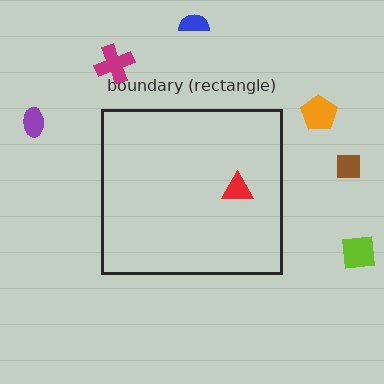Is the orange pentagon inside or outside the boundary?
Outside.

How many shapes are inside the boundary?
1 inside, 6 outside.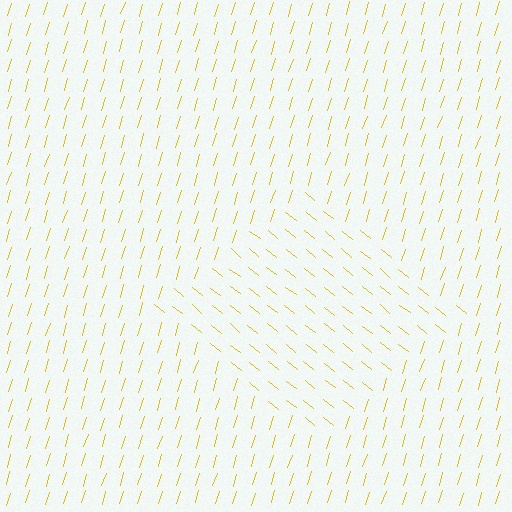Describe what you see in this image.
The image is filled with small yellow line segments. A diamond region in the image has lines oriented differently from the surrounding lines, creating a visible texture boundary.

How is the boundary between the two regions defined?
The boundary is defined purely by a change in line orientation (approximately 68 degrees difference). All lines are the same color and thickness.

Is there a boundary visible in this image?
Yes, there is a texture boundary formed by a change in line orientation.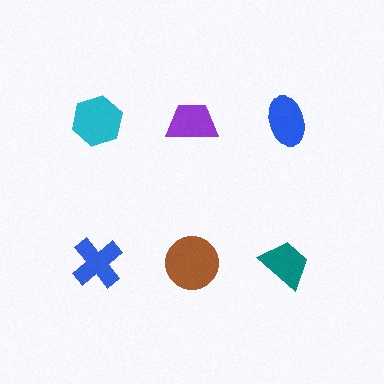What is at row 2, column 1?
A blue cross.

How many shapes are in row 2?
3 shapes.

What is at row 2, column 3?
A teal trapezoid.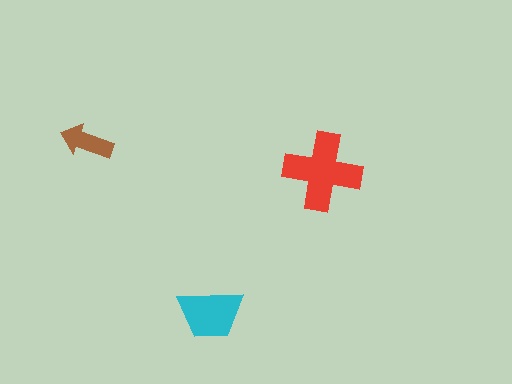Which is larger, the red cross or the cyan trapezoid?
The red cross.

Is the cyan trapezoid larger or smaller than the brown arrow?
Larger.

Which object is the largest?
The red cross.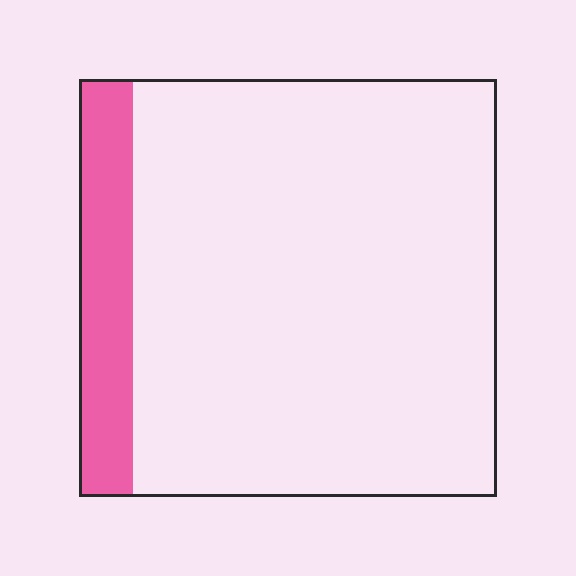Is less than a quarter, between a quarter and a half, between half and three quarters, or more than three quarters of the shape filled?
Less than a quarter.